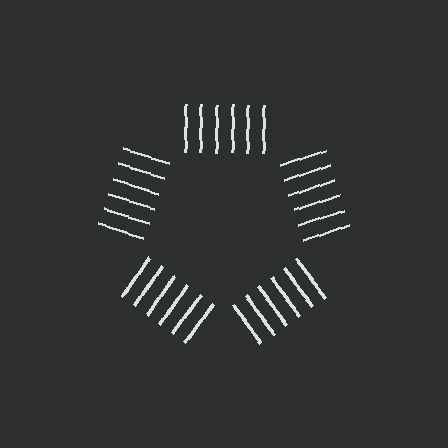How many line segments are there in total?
30 — 6 along each of the 5 edges.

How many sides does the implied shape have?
5 sides — the line-ends trace a pentagon.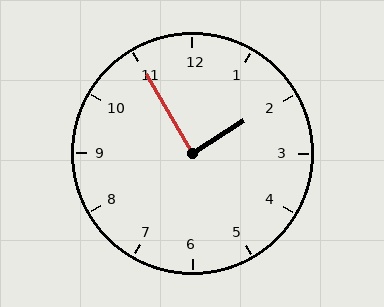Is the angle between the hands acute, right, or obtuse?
It is right.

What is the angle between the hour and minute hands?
Approximately 88 degrees.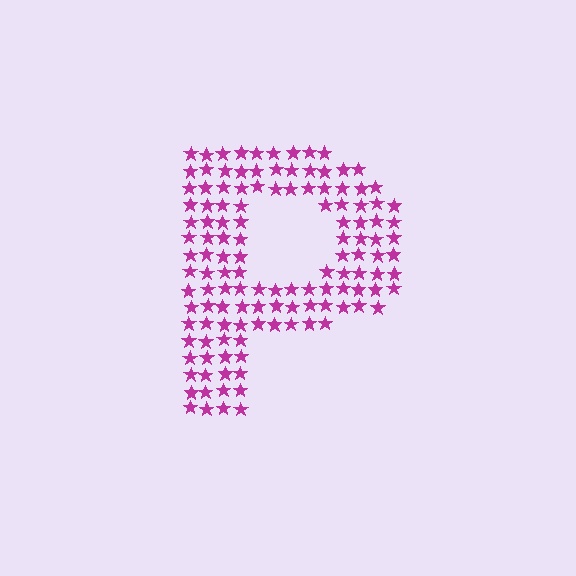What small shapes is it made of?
It is made of small stars.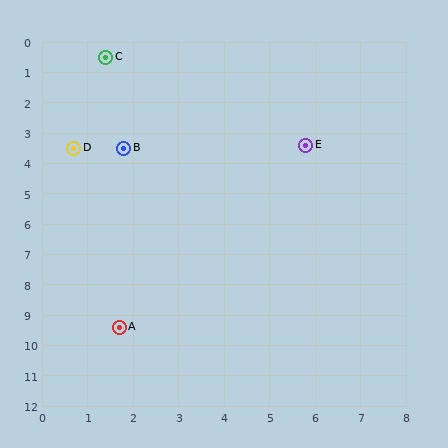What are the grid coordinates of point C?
Point C is at approximately (1.4, 0.5).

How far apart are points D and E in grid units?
Points D and E are about 5.1 grid units apart.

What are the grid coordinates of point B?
Point B is at approximately (1.8, 3.5).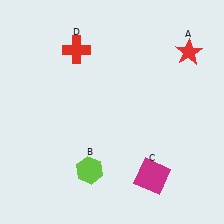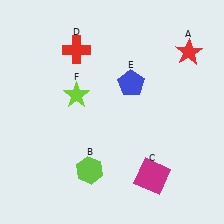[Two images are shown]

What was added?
A blue pentagon (E), a lime star (F) were added in Image 2.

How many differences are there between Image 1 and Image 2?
There are 2 differences between the two images.